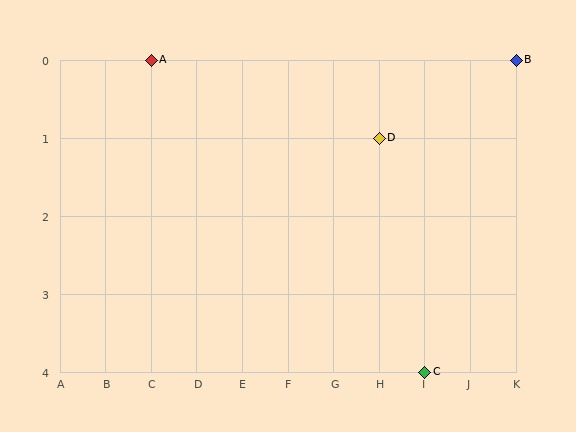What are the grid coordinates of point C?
Point C is at grid coordinates (I, 4).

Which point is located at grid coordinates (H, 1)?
Point D is at (H, 1).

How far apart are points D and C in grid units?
Points D and C are 1 column and 3 rows apart (about 3.2 grid units diagonally).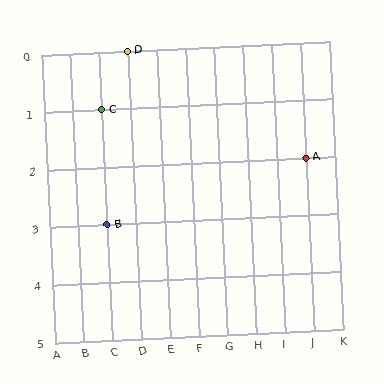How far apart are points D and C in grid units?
Points D and C are 1 column and 1 row apart (about 1.4 grid units diagonally).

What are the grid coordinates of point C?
Point C is at grid coordinates (C, 1).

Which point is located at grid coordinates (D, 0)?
Point D is at (D, 0).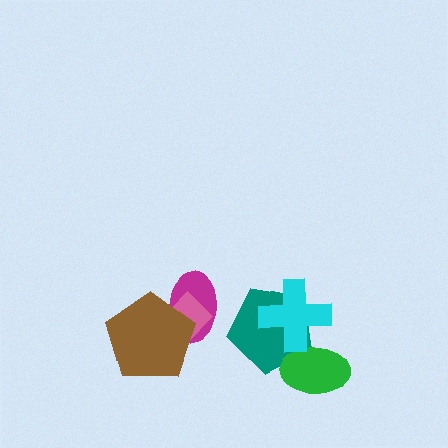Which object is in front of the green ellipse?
The cyan cross is in front of the green ellipse.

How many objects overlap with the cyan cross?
2 objects overlap with the cyan cross.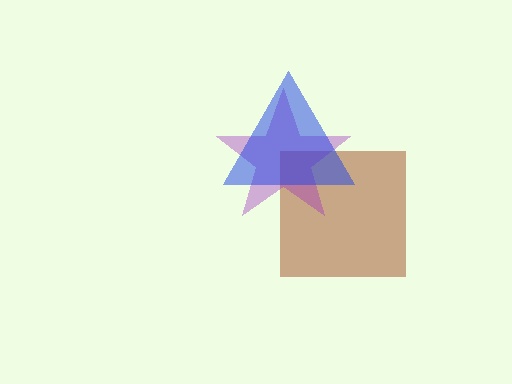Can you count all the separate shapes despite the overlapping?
Yes, there are 3 separate shapes.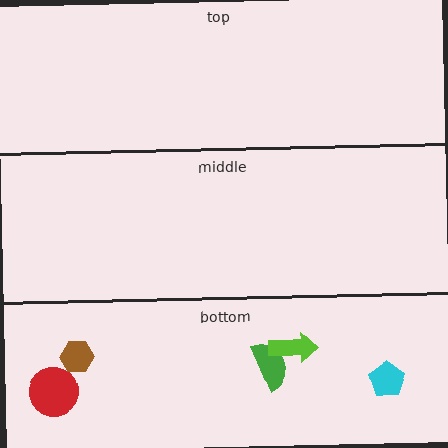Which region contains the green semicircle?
The bottom region.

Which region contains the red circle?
The bottom region.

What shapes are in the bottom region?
The green semicircle, the brown hexagon, the cyan pentagon, the red circle, the lime arrow.